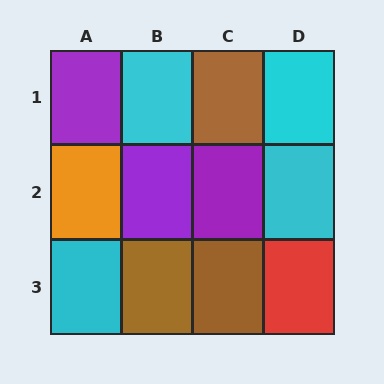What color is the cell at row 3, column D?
Red.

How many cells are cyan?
4 cells are cyan.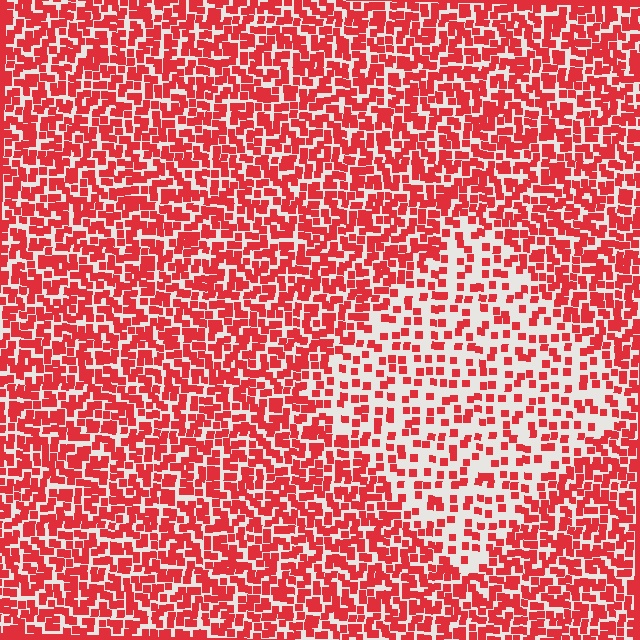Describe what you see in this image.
The image contains small red elements arranged at two different densities. A diamond-shaped region is visible where the elements are less densely packed than the surrounding area.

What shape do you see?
I see a diamond.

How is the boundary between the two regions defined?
The boundary is defined by a change in element density (approximately 2.1x ratio). All elements are the same color, size, and shape.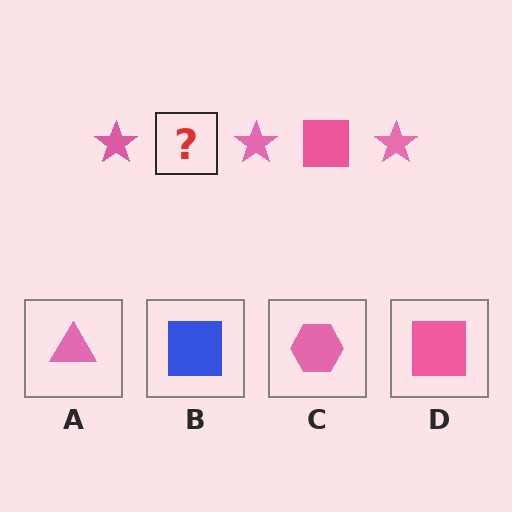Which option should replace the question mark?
Option D.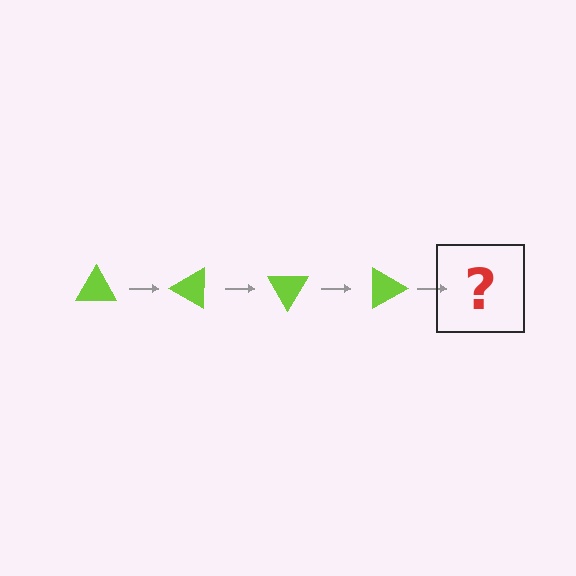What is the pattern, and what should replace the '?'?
The pattern is that the triangle rotates 30 degrees each step. The '?' should be a lime triangle rotated 120 degrees.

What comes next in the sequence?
The next element should be a lime triangle rotated 120 degrees.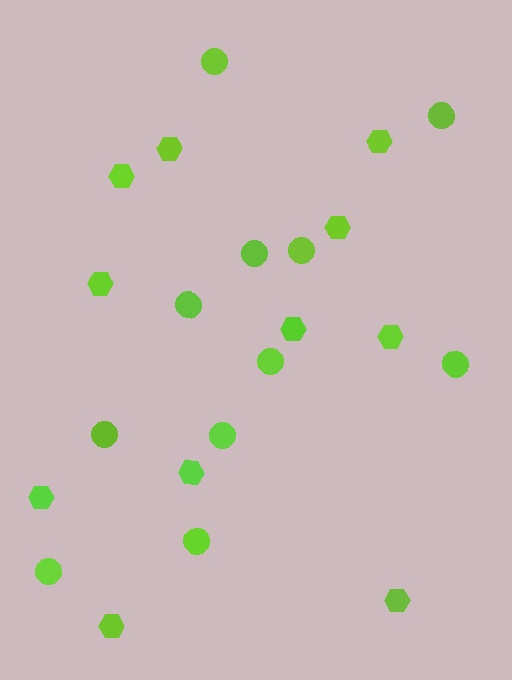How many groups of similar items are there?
There are 2 groups: one group of circles (11) and one group of hexagons (11).